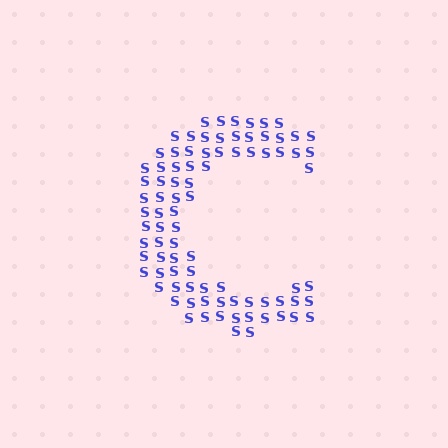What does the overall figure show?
The overall figure shows the letter C.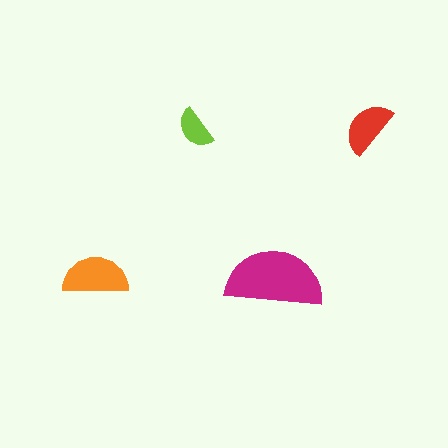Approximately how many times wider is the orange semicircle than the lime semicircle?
About 1.5 times wider.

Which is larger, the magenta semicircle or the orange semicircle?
The magenta one.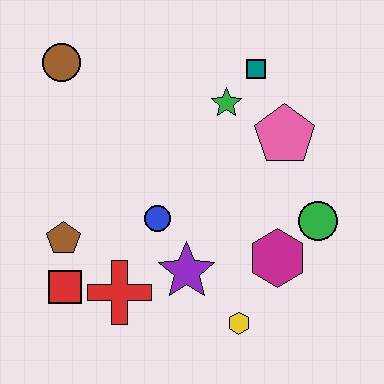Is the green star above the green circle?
Yes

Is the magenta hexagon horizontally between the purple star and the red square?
No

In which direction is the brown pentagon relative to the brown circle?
The brown pentagon is below the brown circle.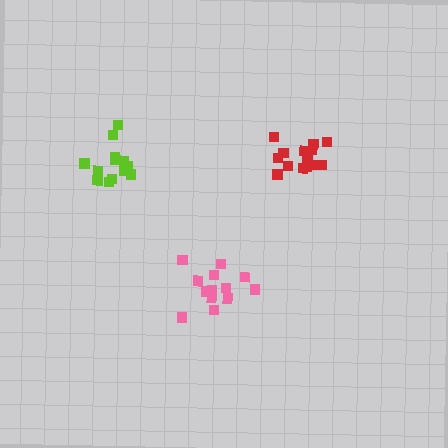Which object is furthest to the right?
The red cluster is rightmost.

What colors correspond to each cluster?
The clusters are colored: red, pink, lime.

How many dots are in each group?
Group 1: 15 dots, Group 2: 13 dots, Group 3: 13 dots (41 total).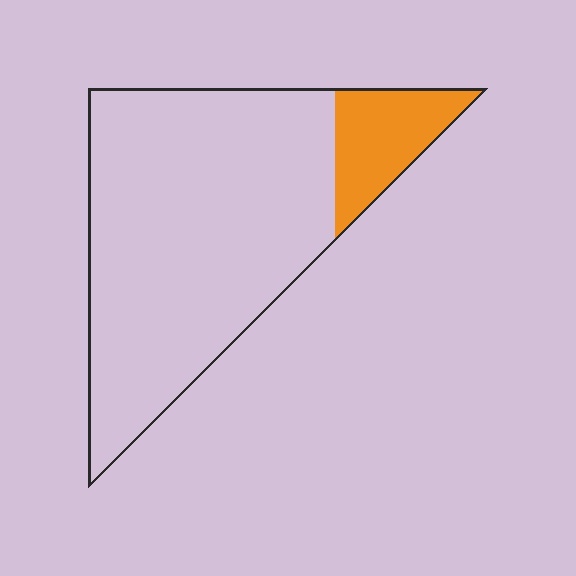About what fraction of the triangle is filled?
About one sixth (1/6).